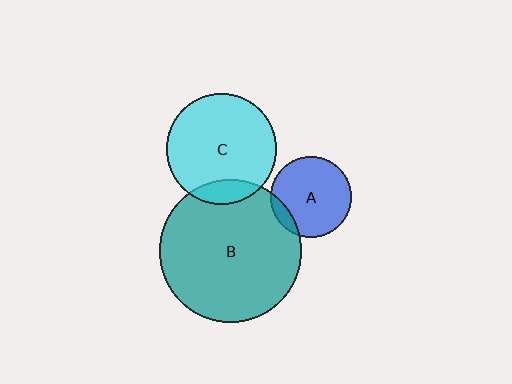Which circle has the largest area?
Circle B (teal).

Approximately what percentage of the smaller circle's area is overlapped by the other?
Approximately 10%.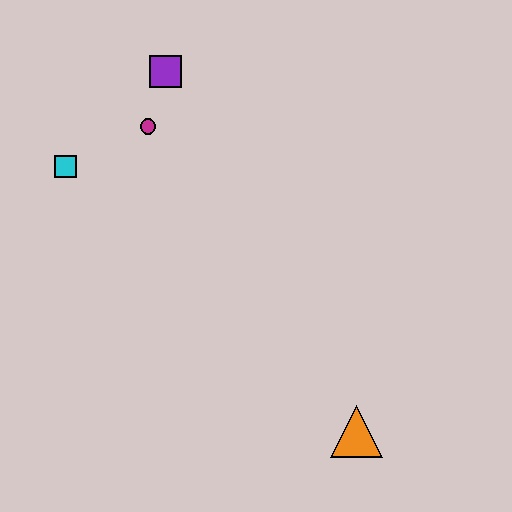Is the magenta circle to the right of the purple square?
No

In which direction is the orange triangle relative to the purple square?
The orange triangle is below the purple square.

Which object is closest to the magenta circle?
The purple square is closest to the magenta circle.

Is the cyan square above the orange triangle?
Yes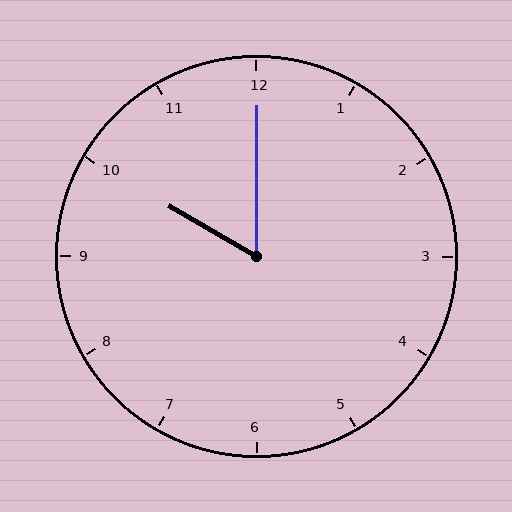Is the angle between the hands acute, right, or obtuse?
It is acute.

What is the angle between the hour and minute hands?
Approximately 60 degrees.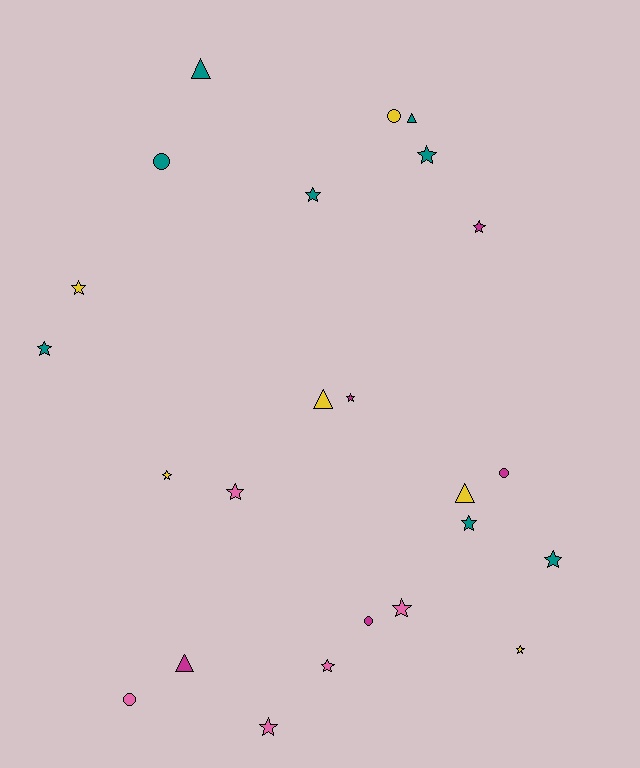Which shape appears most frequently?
Star, with 14 objects.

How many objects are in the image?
There are 24 objects.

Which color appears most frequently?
Teal, with 8 objects.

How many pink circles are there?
There is 1 pink circle.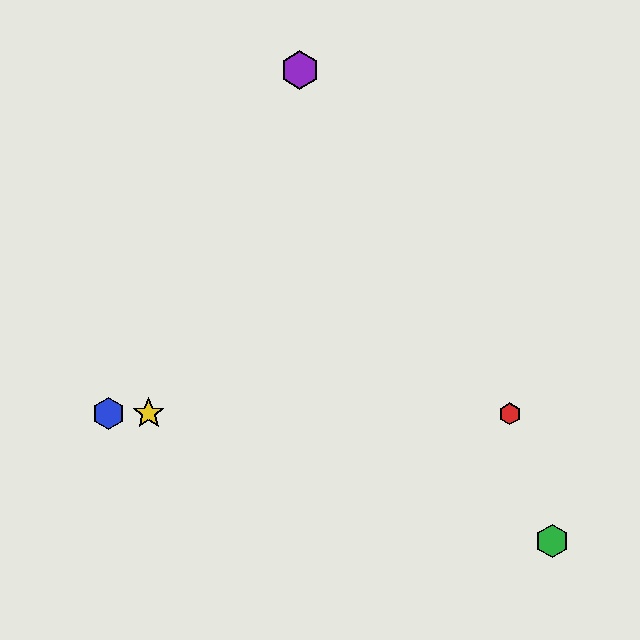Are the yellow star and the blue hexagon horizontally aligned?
Yes, both are at y≈414.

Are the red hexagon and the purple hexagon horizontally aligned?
No, the red hexagon is at y≈414 and the purple hexagon is at y≈70.